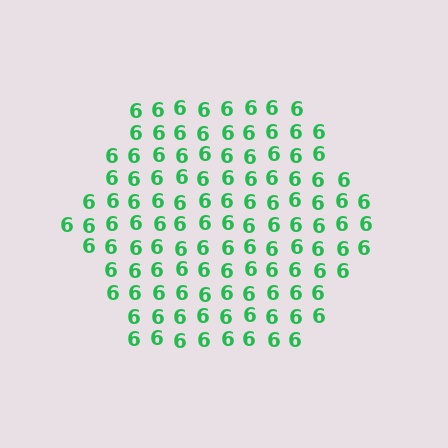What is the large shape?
The large shape is a hexagon.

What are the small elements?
The small elements are digit 6's.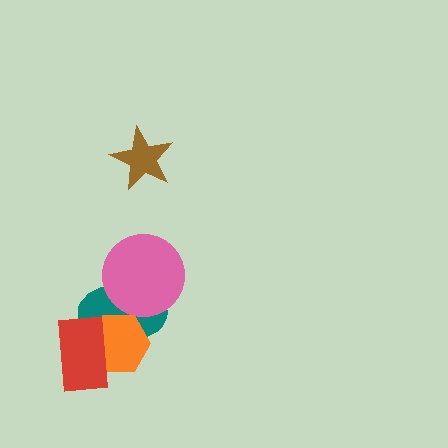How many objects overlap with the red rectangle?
2 objects overlap with the red rectangle.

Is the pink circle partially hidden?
No, no other shape covers it.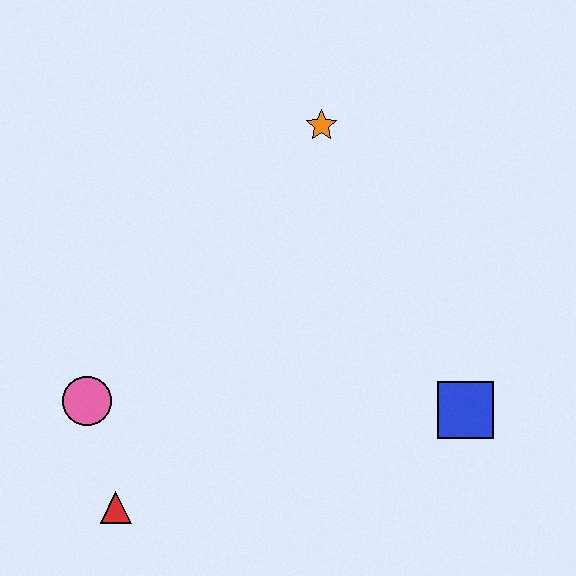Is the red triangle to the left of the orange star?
Yes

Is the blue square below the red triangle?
No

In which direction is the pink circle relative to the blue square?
The pink circle is to the left of the blue square.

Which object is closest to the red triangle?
The pink circle is closest to the red triangle.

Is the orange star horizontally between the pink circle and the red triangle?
No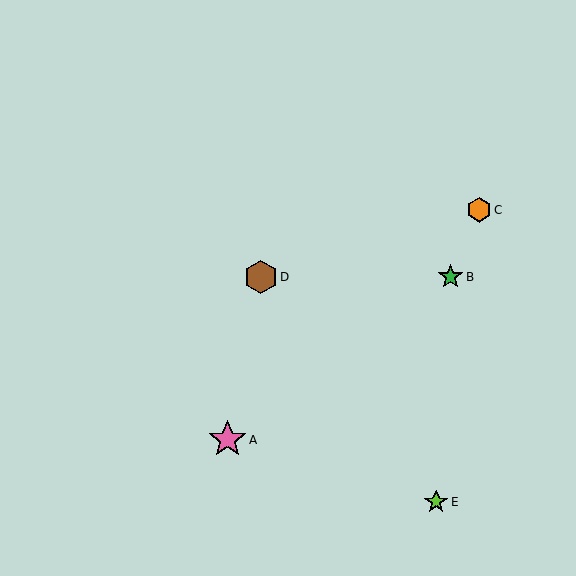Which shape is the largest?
The pink star (labeled A) is the largest.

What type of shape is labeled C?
Shape C is an orange hexagon.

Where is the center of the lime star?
The center of the lime star is at (436, 502).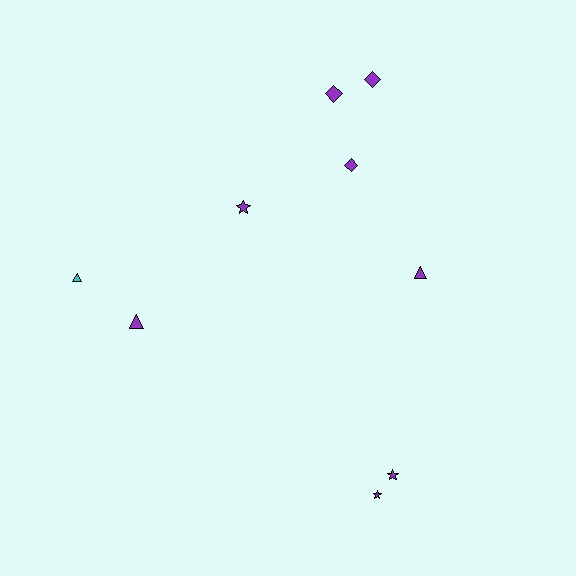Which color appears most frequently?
Purple, with 8 objects.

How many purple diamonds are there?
There are 3 purple diamonds.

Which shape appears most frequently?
Diamond, with 3 objects.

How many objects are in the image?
There are 9 objects.